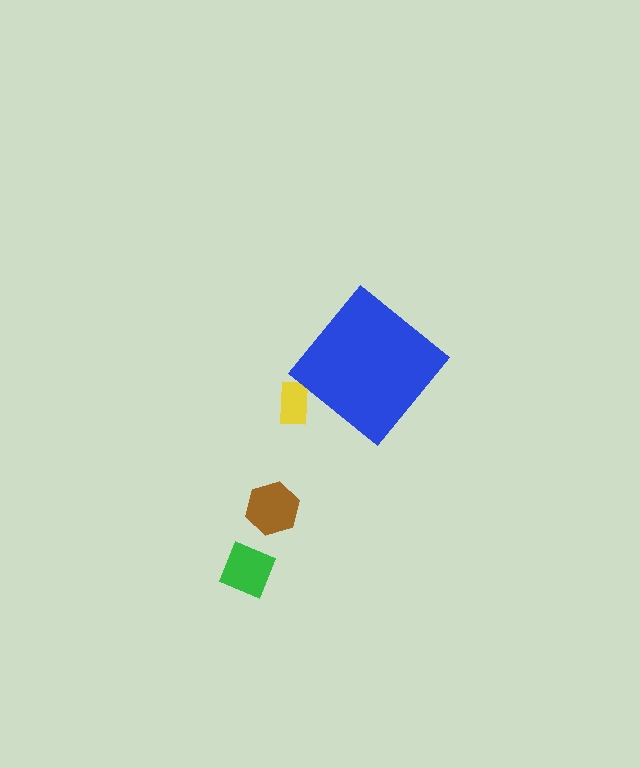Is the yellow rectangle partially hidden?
Yes, the yellow rectangle is partially hidden behind the blue diamond.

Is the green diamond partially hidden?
No, the green diamond is fully visible.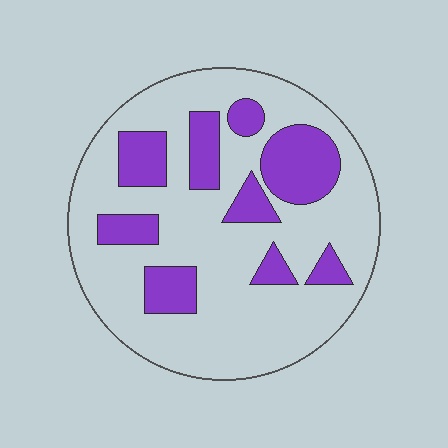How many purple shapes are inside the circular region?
9.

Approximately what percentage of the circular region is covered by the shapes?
Approximately 25%.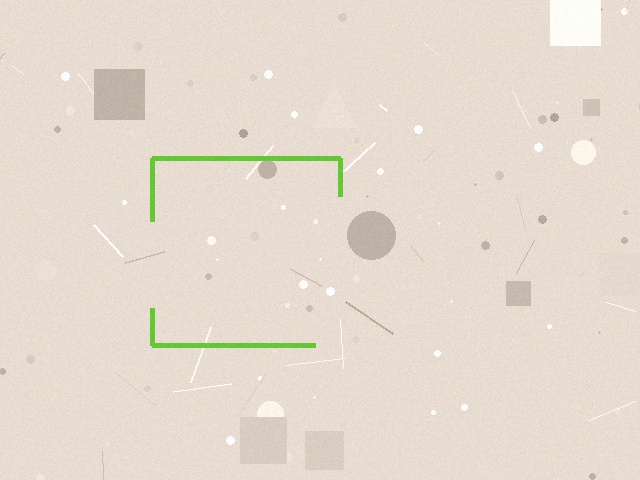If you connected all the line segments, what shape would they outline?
They would outline a square.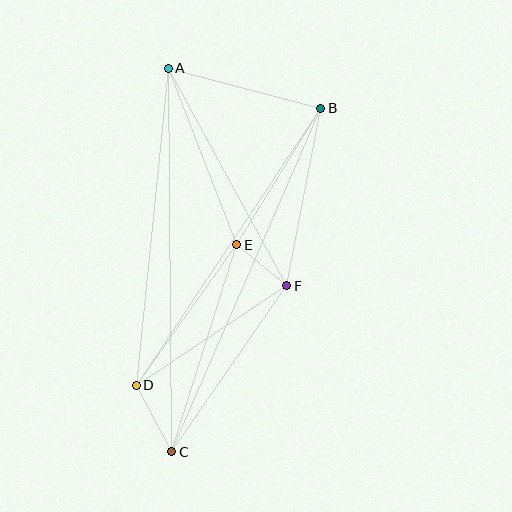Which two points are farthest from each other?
Points A and C are farthest from each other.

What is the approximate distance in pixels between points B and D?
The distance between B and D is approximately 333 pixels.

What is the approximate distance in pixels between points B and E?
The distance between B and E is approximately 160 pixels.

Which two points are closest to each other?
Points E and F are closest to each other.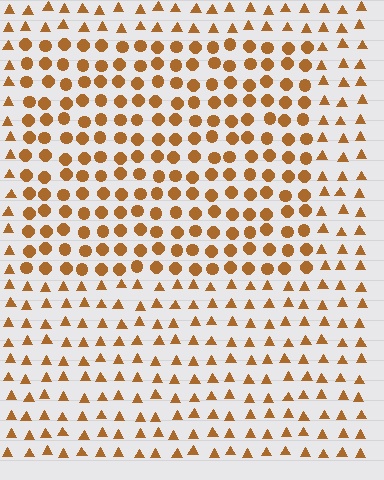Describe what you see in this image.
The image is filled with small brown elements arranged in a uniform grid. A rectangle-shaped region contains circles, while the surrounding area contains triangles. The boundary is defined purely by the change in element shape.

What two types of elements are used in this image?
The image uses circles inside the rectangle region and triangles outside it.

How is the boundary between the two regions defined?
The boundary is defined by a change in element shape: circles inside vs. triangles outside. All elements share the same color and spacing.